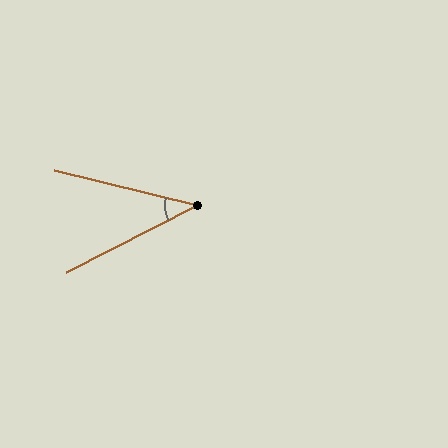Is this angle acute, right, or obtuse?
It is acute.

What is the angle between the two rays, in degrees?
Approximately 41 degrees.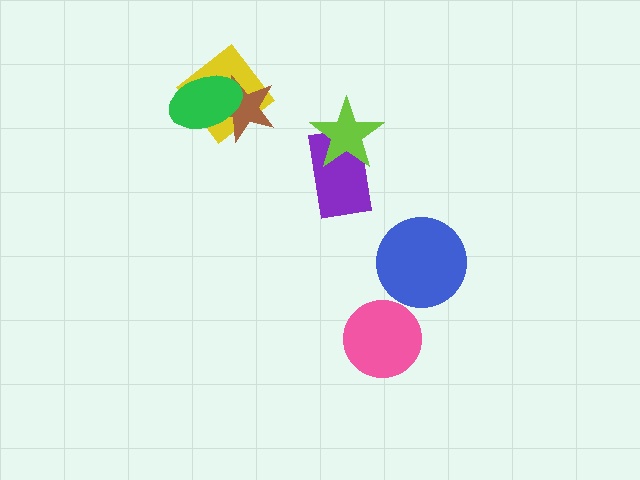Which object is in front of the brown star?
The green ellipse is in front of the brown star.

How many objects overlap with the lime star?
1 object overlaps with the lime star.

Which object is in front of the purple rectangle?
The lime star is in front of the purple rectangle.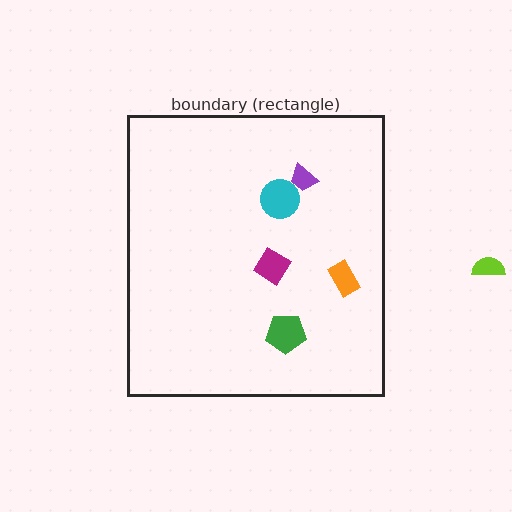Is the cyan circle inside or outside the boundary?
Inside.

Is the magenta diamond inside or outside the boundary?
Inside.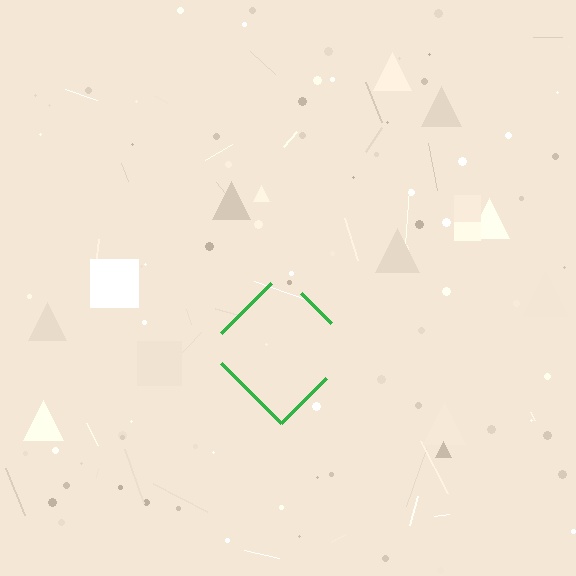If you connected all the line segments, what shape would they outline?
They would outline a diamond.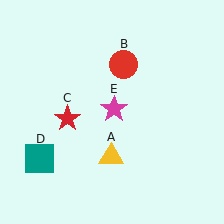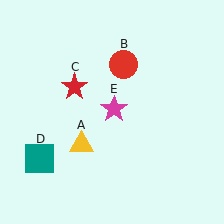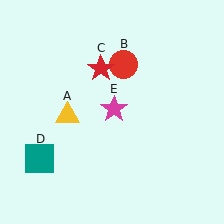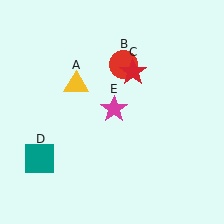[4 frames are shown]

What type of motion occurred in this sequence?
The yellow triangle (object A), red star (object C) rotated clockwise around the center of the scene.